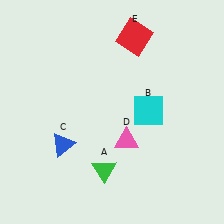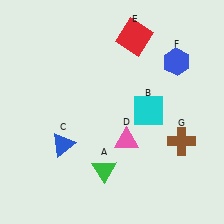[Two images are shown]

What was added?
A blue hexagon (F), a brown cross (G) were added in Image 2.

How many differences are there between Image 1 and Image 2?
There are 2 differences between the two images.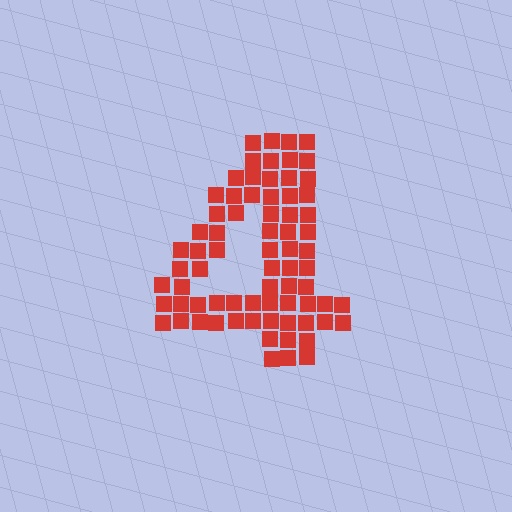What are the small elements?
The small elements are squares.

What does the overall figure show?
The overall figure shows the digit 4.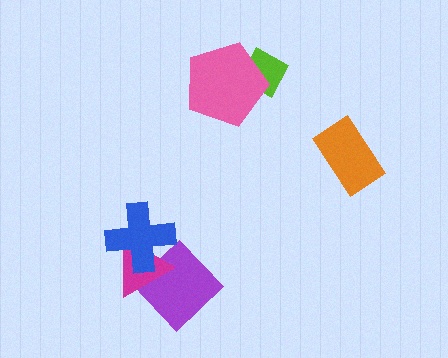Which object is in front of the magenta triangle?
The blue cross is in front of the magenta triangle.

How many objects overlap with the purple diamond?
1 object overlaps with the purple diamond.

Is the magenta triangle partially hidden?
Yes, it is partially covered by another shape.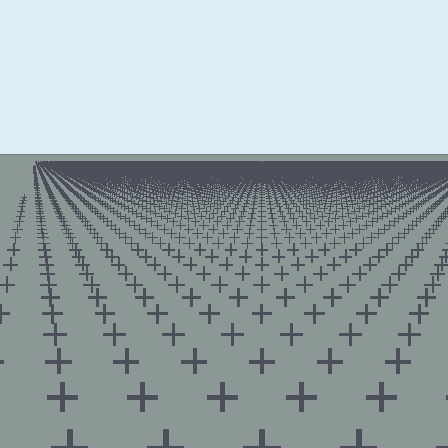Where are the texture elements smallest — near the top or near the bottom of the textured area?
Near the top.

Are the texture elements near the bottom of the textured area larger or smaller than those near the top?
Larger. Near the bottom, elements are closer to the viewer and appear at a bigger on-screen size.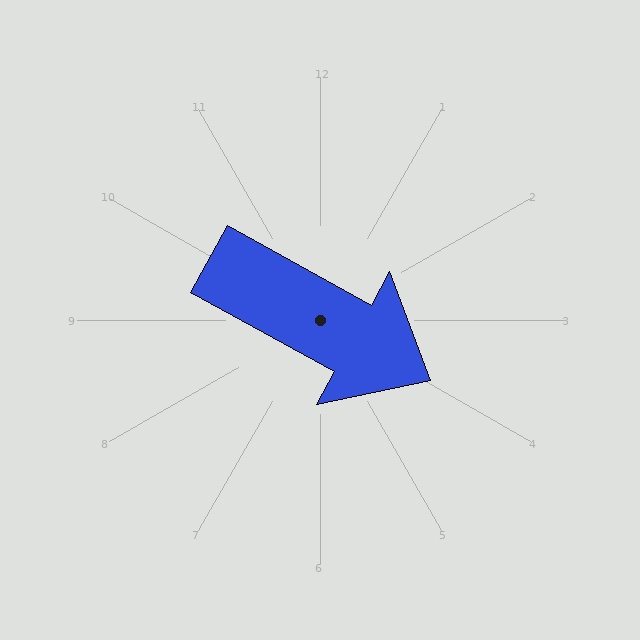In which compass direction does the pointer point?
Southeast.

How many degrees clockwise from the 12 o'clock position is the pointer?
Approximately 119 degrees.